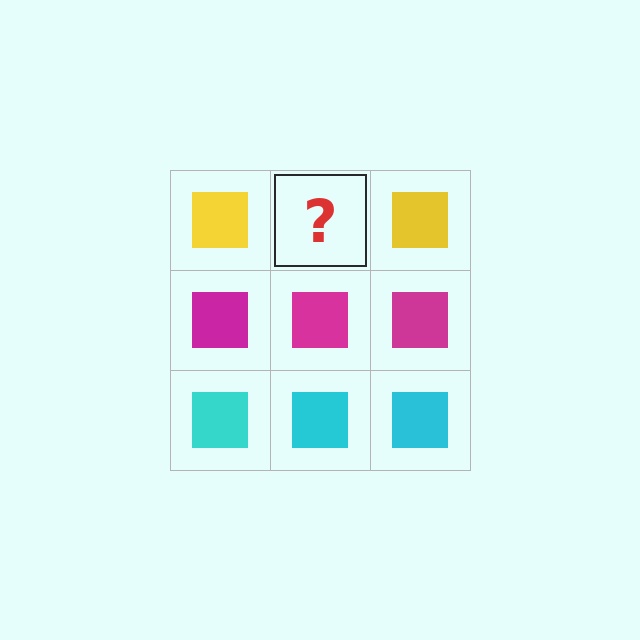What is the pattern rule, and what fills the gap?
The rule is that each row has a consistent color. The gap should be filled with a yellow square.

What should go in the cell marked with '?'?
The missing cell should contain a yellow square.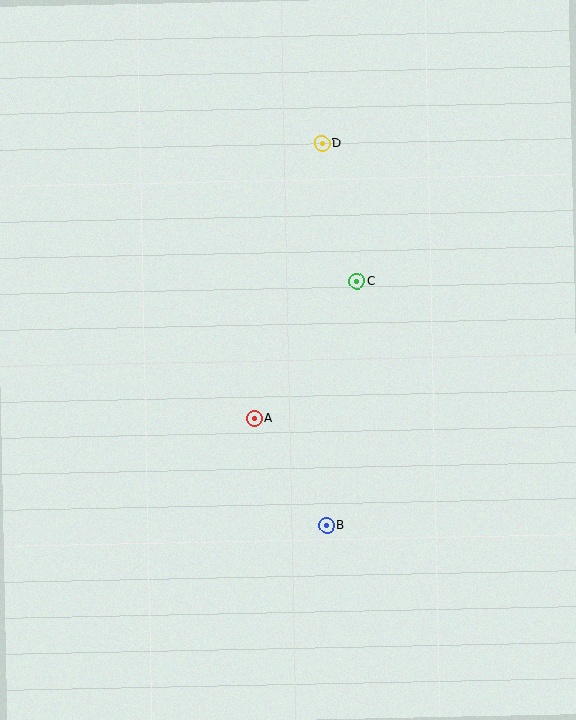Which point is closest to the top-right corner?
Point D is closest to the top-right corner.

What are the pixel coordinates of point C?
Point C is at (357, 281).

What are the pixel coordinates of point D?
Point D is at (322, 144).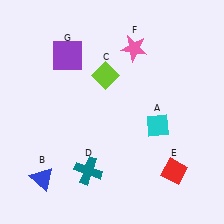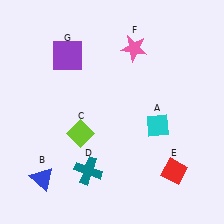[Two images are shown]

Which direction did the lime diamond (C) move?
The lime diamond (C) moved down.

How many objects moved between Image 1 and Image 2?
1 object moved between the two images.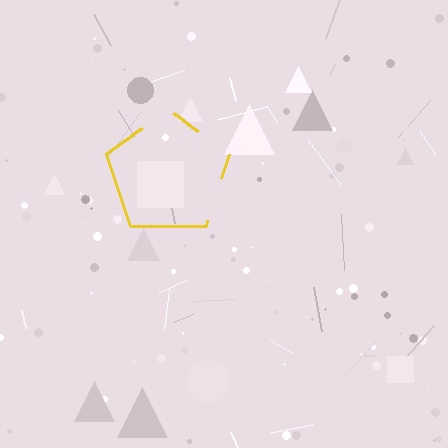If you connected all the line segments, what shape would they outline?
They would outline a pentagon.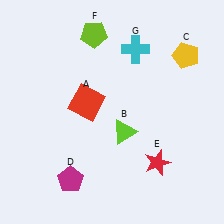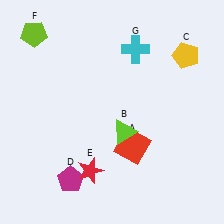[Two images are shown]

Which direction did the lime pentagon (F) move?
The lime pentagon (F) moved left.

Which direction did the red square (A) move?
The red square (A) moved right.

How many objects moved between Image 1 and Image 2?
3 objects moved between the two images.